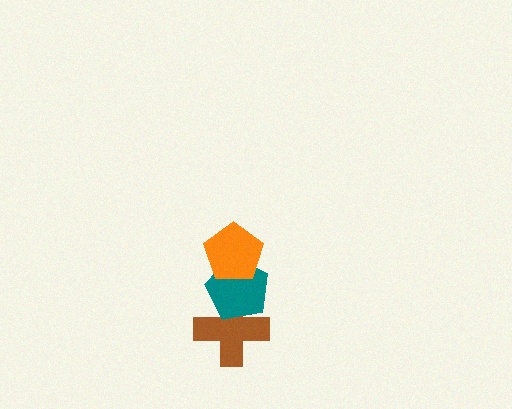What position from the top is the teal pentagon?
The teal pentagon is 2nd from the top.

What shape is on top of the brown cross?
The teal pentagon is on top of the brown cross.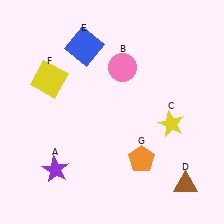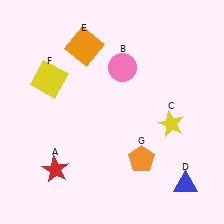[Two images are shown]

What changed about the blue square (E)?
In Image 1, E is blue. In Image 2, it changed to orange.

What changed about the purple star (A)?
In Image 1, A is purple. In Image 2, it changed to red.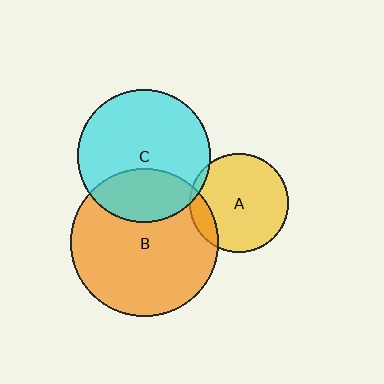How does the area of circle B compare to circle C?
Approximately 1.2 times.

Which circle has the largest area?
Circle B (orange).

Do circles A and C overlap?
Yes.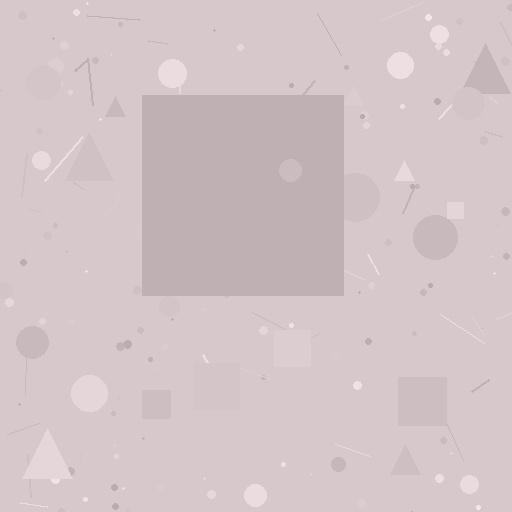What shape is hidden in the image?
A square is hidden in the image.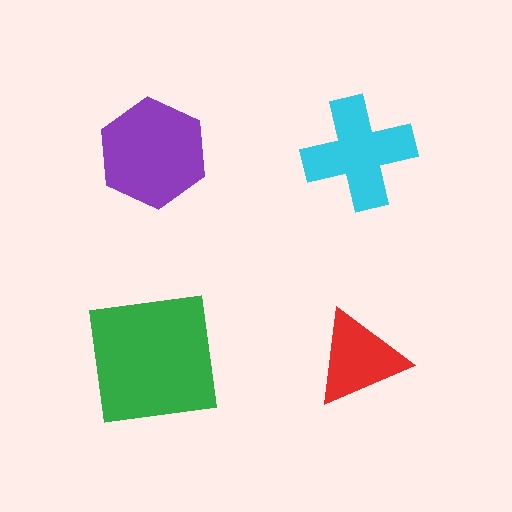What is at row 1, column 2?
A cyan cross.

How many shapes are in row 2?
2 shapes.